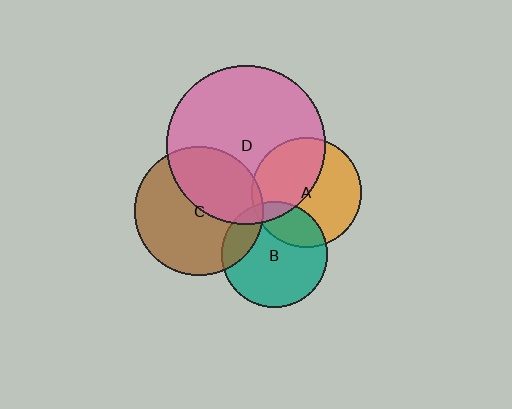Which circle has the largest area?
Circle D (pink).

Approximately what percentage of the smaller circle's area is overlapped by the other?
Approximately 10%.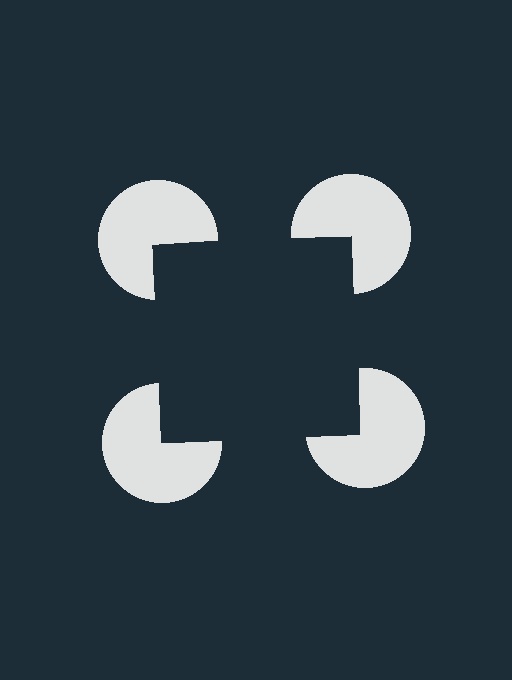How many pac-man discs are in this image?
There are 4 — one at each vertex of the illusory square.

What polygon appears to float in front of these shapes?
An illusory square — its edges are inferred from the aligned wedge cuts in the pac-man discs, not physically drawn.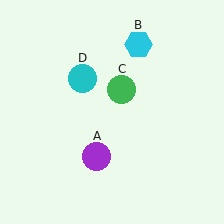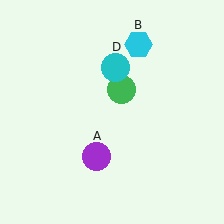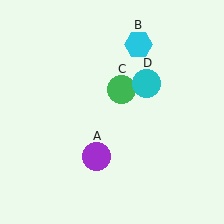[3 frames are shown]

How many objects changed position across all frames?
1 object changed position: cyan circle (object D).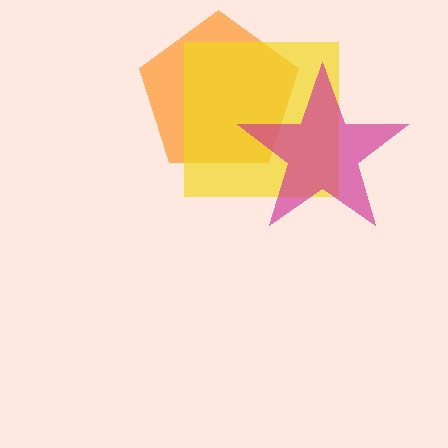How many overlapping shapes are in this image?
There are 3 overlapping shapes in the image.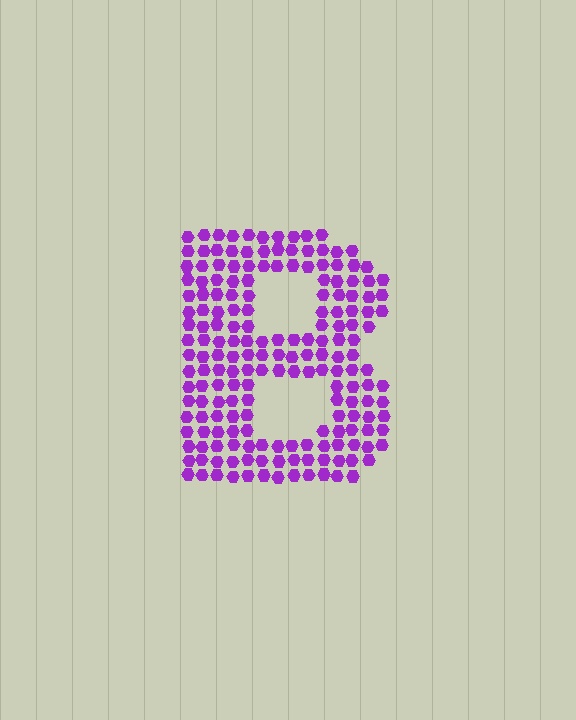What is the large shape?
The large shape is the letter B.